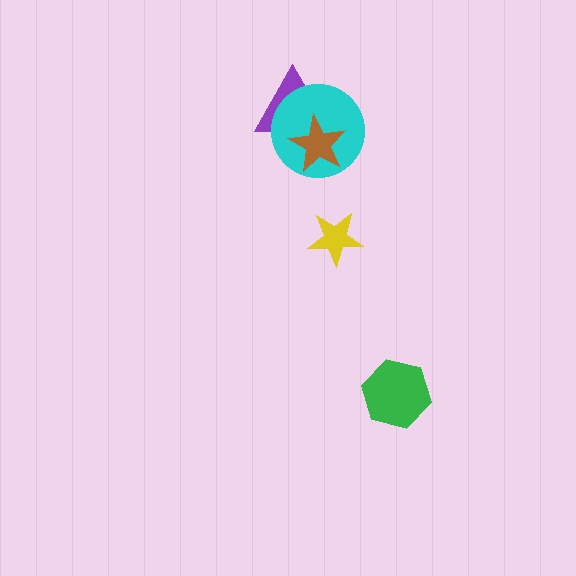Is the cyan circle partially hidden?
Yes, it is partially covered by another shape.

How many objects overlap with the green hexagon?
0 objects overlap with the green hexagon.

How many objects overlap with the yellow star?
0 objects overlap with the yellow star.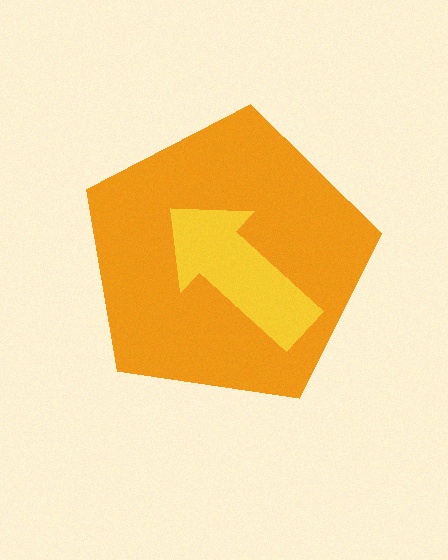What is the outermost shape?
The orange pentagon.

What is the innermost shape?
The yellow arrow.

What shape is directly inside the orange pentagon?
The yellow arrow.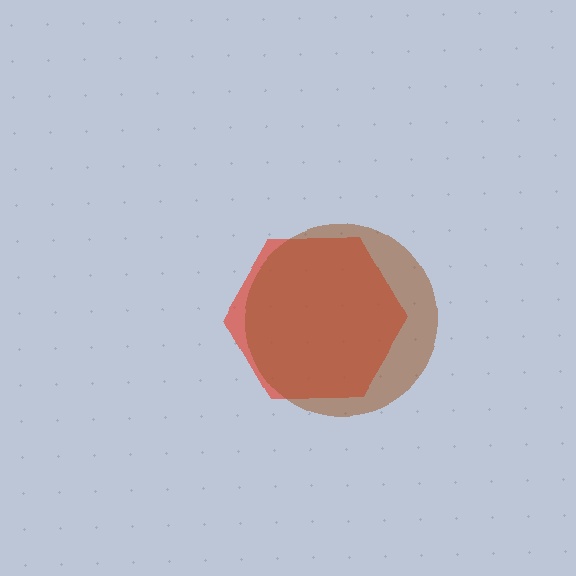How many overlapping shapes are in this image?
There are 2 overlapping shapes in the image.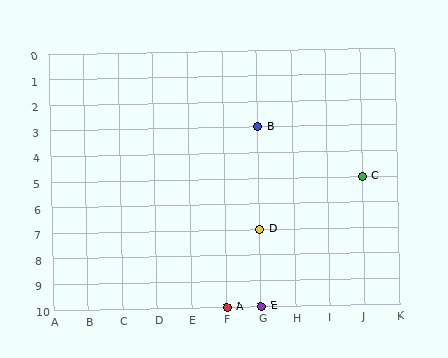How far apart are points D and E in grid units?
Points D and E are 3 rows apart.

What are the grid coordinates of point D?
Point D is at grid coordinates (G, 7).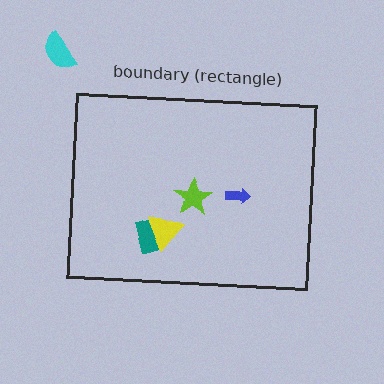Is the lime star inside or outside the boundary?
Inside.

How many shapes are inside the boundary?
4 inside, 1 outside.